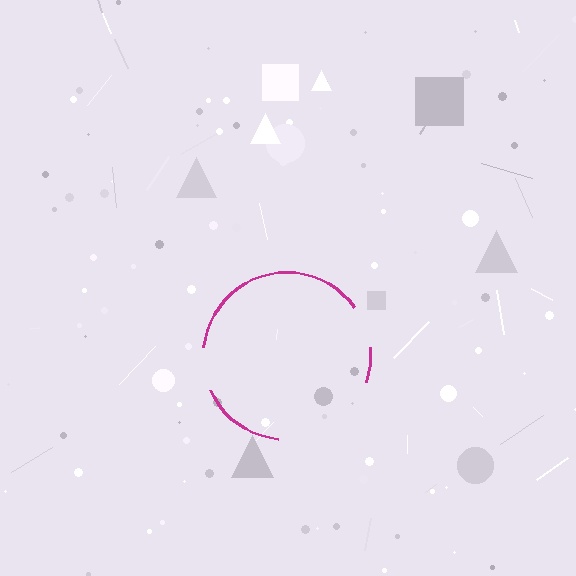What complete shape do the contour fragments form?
The contour fragments form a circle.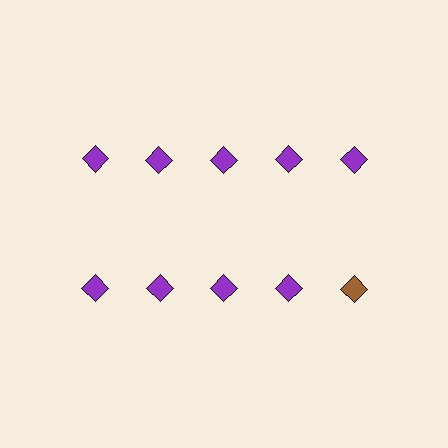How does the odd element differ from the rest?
It has a different color: brown instead of purple.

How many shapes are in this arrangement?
There are 10 shapes arranged in a grid pattern.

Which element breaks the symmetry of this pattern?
The brown diamond in the second row, rightmost column breaks the symmetry. All other shapes are purple diamonds.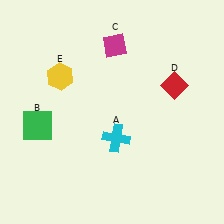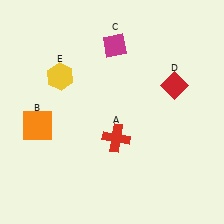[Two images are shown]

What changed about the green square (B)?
In Image 1, B is green. In Image 2, it changed to orange.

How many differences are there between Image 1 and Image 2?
There are 2 differences between the two images.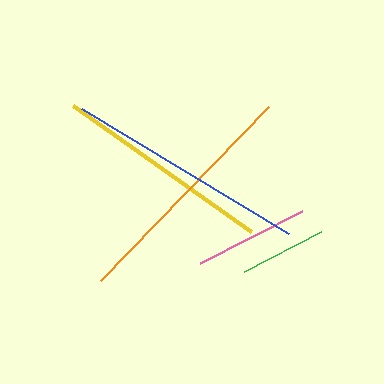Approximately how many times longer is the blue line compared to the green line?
The blue line is approximately 2.8 times the length of the green line.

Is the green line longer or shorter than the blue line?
The blue line is longer than the green line.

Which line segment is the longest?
The orange line is the longest at approximately 242 pixels.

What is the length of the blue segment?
The blue segment is approximately 241 pixels long.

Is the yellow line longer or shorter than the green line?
The yellow line is longer than the green line.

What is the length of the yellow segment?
The yellow segment is approximately 219 pixels long.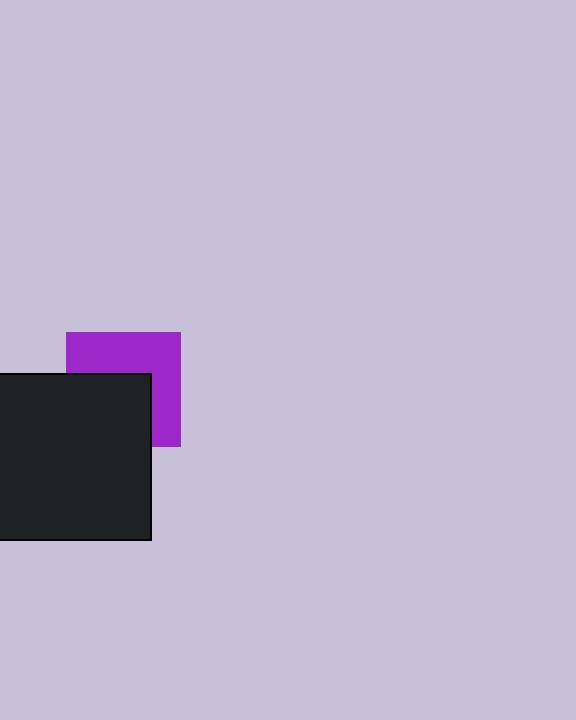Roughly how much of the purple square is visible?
About half of it is visible (roughly 53%).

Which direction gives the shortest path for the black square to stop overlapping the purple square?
Moving toward the lower-left gives the shortest separation.